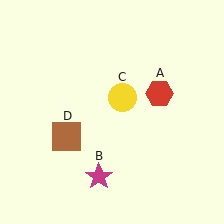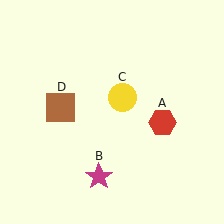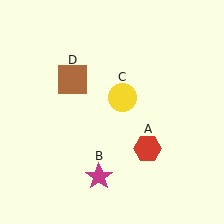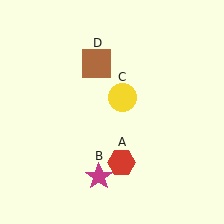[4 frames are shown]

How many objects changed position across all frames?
2 objects changed position: red hexagon (object A), brown square (object D).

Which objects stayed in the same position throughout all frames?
Magenta star (object B) and yellow circle (object C) remained stationary.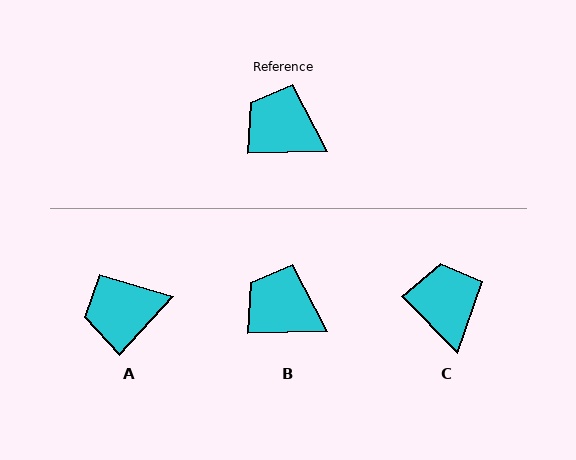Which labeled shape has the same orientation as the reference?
B.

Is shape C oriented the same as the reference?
No, it is off by about 46 degrees.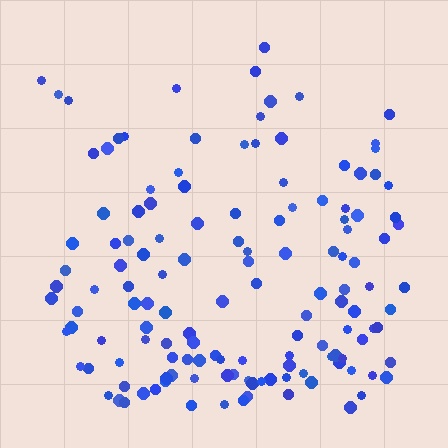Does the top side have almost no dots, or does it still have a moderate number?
Still a moderate number, just noticeably fewer than the bottom.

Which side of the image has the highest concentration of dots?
The bottom.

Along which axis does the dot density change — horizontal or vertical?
Vertical.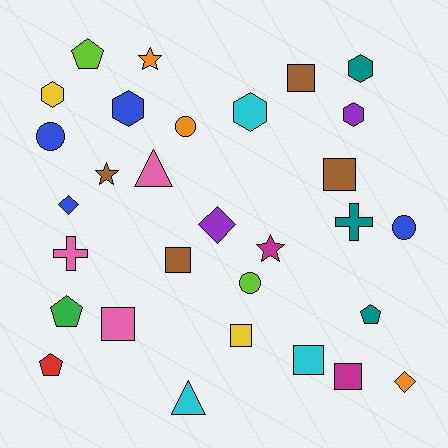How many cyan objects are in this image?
There are 3 cyan objects.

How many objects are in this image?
There are 30 objects.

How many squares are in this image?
There are 7 squares.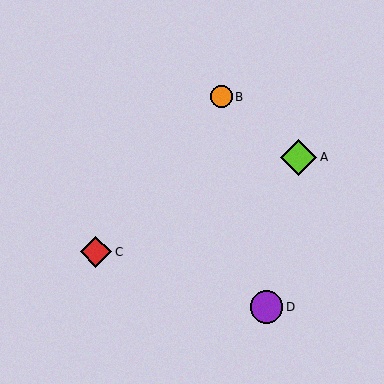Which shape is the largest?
The lime diamond (labeled A) is the largest.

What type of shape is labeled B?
Shape B is an orange circle.